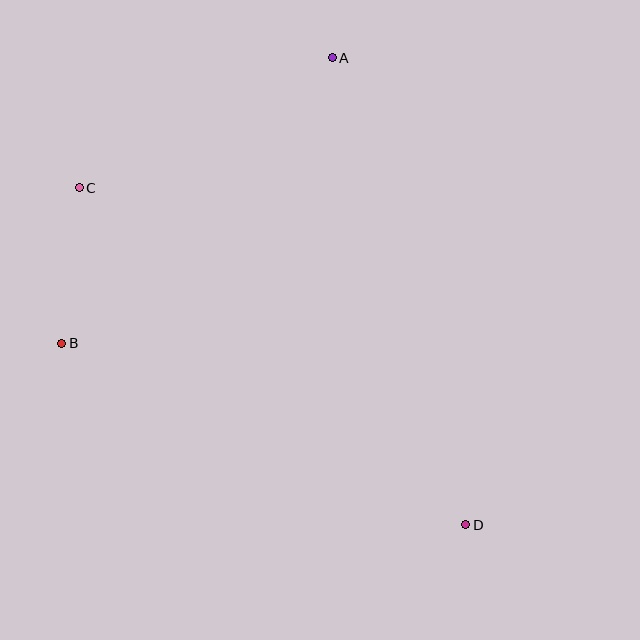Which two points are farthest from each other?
Points C and D are farthest from each other.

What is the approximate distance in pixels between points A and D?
The distance between A and D is approximately 485 pixels.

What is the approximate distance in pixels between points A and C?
The distance between A and C is approximately 284 pixels.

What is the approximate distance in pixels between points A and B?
The distance between A and B is approximately 394 pixels.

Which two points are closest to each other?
Points B and C are closest to each other.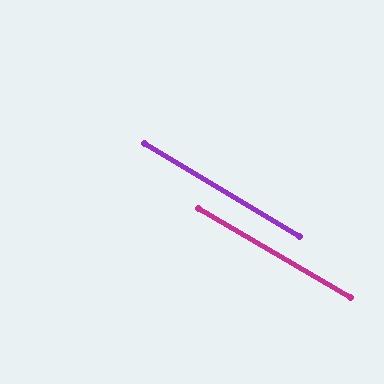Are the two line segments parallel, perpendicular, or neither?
Parallel — their directions differ by only 0.8°.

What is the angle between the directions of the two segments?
Approximately 1 degree.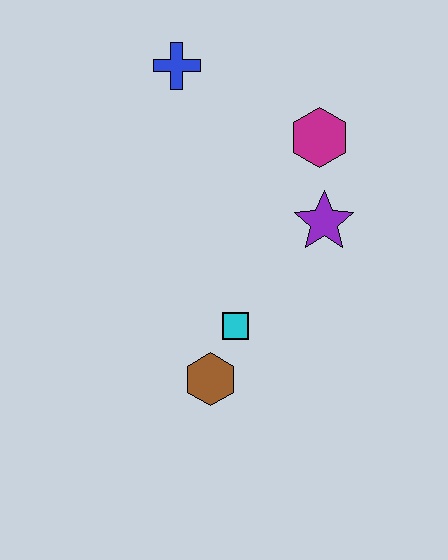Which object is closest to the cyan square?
The brown hexagon is closest to the cyan square.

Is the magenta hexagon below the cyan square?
No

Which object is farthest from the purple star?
The blue cross is farthest from the purple star.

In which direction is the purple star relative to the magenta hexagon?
The purple star is below the magenta hexagon.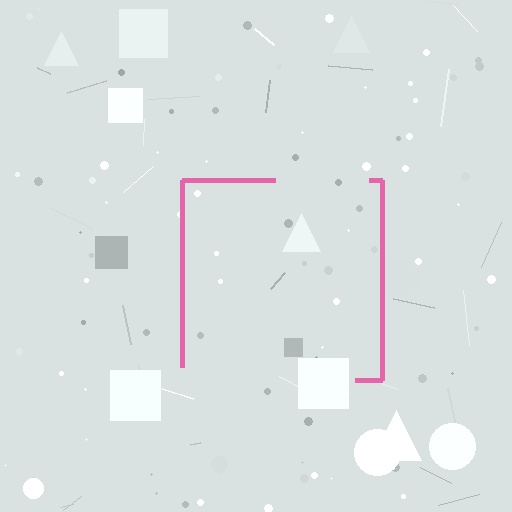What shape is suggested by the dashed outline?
The dashed outline suggests a square.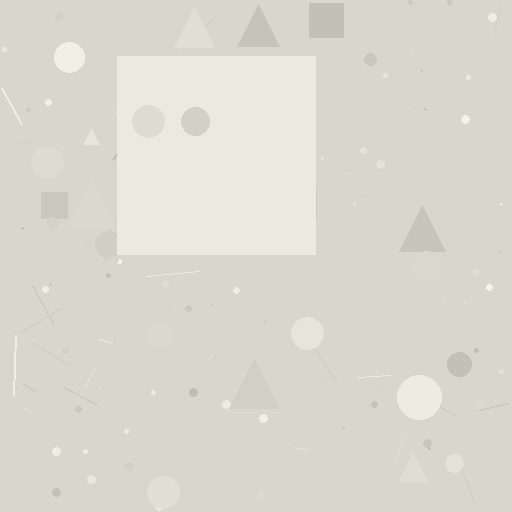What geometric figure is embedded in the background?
A square is embedded in the background.